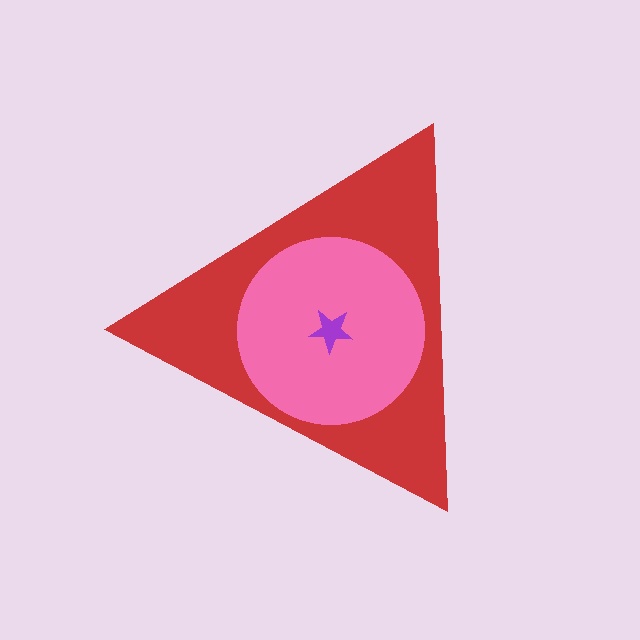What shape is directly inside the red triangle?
The pink circle.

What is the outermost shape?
The red triangle.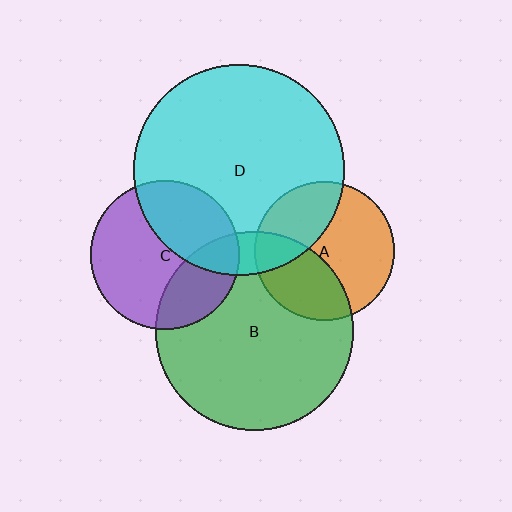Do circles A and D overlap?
Yes.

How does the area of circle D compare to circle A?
Approximately 2.3 times.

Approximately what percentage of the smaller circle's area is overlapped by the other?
Approximately 35%.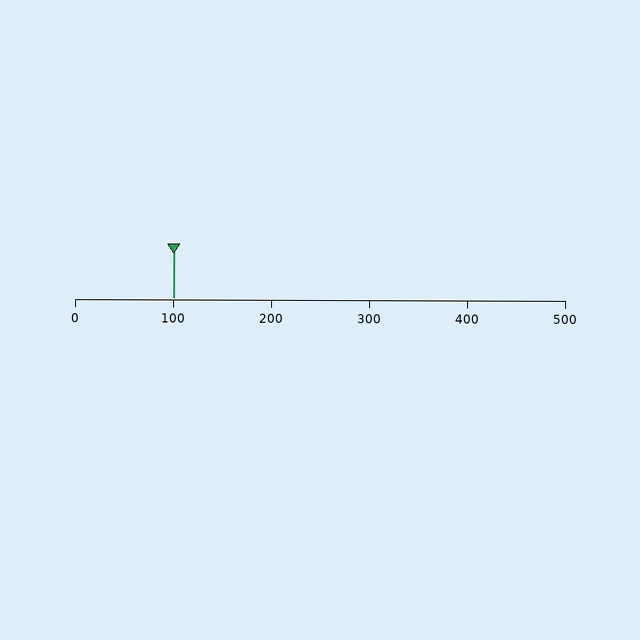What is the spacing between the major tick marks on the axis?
The major ticks are spaced 100 apart.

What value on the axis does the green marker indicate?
The marker indicates approximately 100.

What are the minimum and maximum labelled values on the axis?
The axis runs from 0 to 500.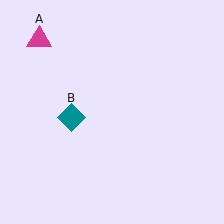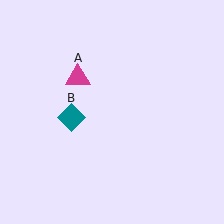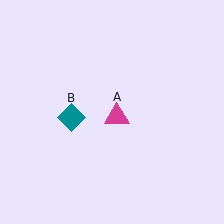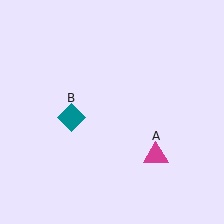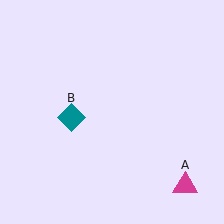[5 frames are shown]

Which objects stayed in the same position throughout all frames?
Teal diamond (object B) remained stationary.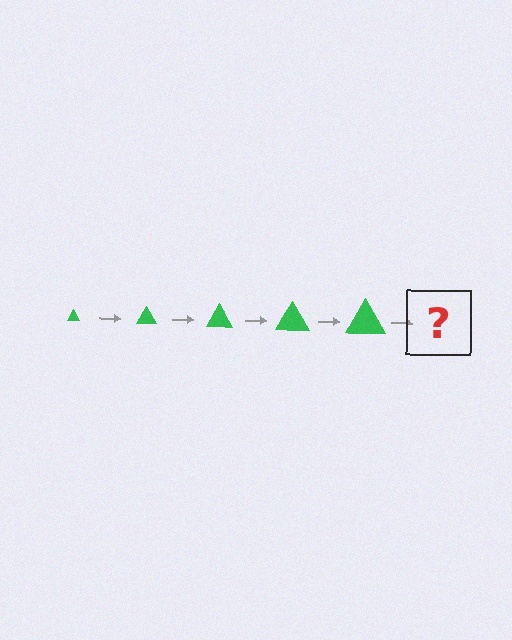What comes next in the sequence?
The next element should be a green triangle, larger than the previous one.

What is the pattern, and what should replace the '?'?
The pattern is that the triangle gets progressively larger each step. The '?' should be a green triangle, larger than the previous one.